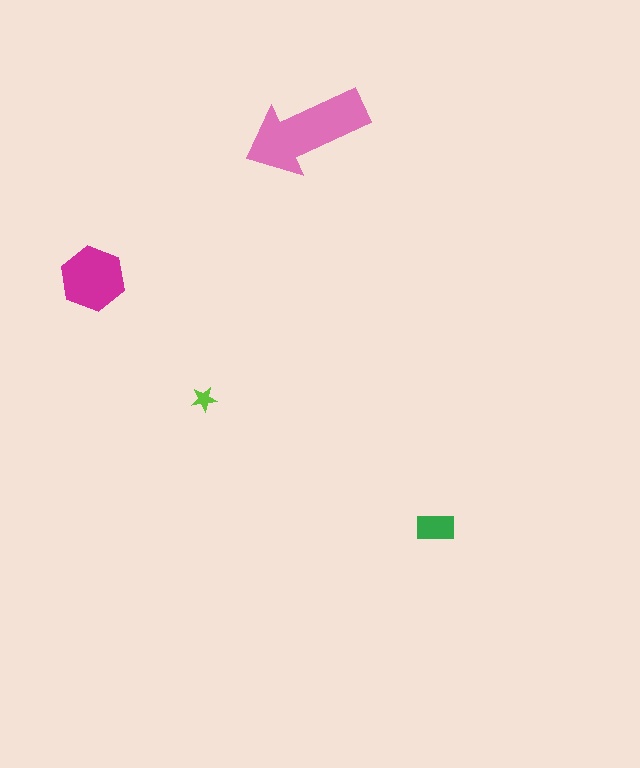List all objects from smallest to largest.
The lime star, the green rectangle, the magenta hexagon, the pink arrow.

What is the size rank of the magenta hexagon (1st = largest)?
2nd.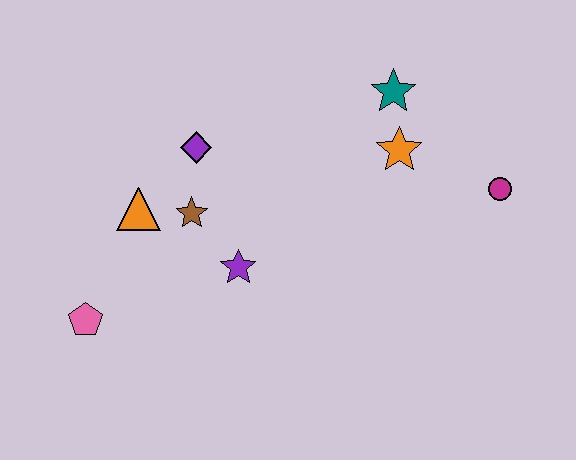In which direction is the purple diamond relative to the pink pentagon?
The purple diamond is above the pink pentagon.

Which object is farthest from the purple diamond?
The magenta circle is farthest from the purple diamond.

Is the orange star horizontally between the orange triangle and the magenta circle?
Yes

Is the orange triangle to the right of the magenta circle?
No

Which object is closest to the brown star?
The orange triangle is closest to the brown star.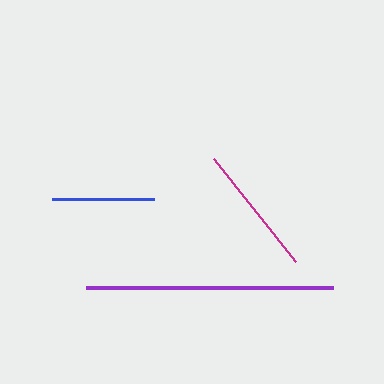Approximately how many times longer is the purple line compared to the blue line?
The purple line is approximately 2.4 times the length of the blue line.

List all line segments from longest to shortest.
From longest to shortest: purple, magenta, blue.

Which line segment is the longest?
The purple line is the longest at approximately 248 pixels.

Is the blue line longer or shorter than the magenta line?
The magenta line is longer than the blue line.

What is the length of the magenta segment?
The magenta segment is approximately 131 pixels long.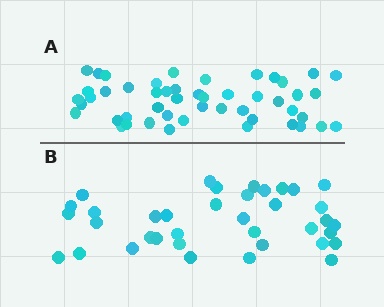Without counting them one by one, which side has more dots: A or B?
Region A (the top region) has more dots.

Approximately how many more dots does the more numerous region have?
Region A has roughly 12 or so more dots than region B.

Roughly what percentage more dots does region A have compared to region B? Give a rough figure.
About 30% more.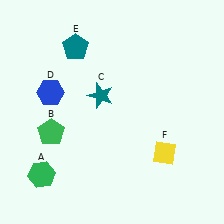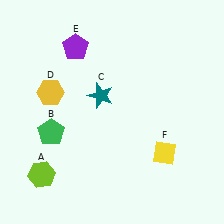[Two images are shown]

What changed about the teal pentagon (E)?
In Image 1, E is teal. In Image 2, it changed to purple.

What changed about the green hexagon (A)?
In Image 1, A is green. In Image 2, it changed to lime.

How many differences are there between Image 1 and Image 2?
There are 3 differences between the two images.